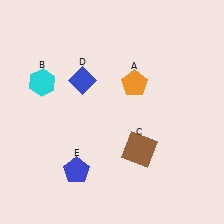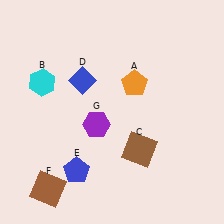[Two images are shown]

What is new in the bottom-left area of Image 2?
A purple hexagon (G) was added in the bottom-left area of Image 2.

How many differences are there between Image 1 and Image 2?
There are 2 differences between the two images.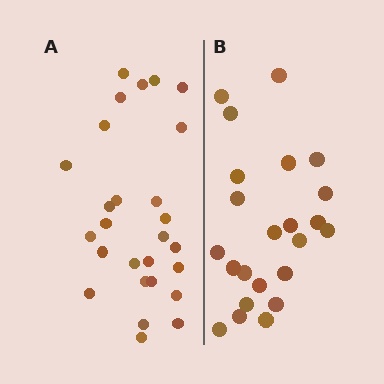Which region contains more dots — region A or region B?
Region A (the left region) has more dots.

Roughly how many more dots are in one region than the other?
Region A has about 4 more dots than region B.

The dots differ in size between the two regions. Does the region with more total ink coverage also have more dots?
No. Region B has more total ink coverage because its dots are larger, but region A actually contains more individual dots. Total area can be misleading — the number of items is what matters here.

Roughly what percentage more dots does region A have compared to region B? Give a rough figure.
About 15% more.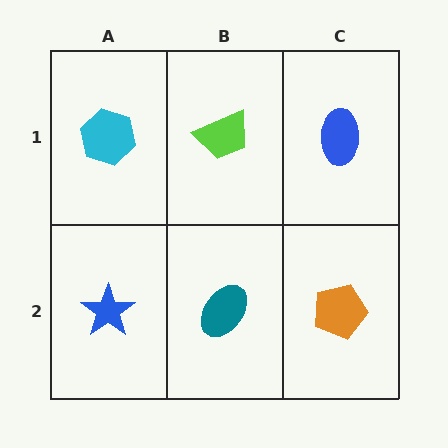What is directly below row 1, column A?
A blue star.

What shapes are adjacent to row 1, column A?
A blue star (row 2, column A), a lime trapezoid (row 1, column B).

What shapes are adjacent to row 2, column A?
A cyan hexagon (row 1, column A), a teal ellipse (row 2, column B).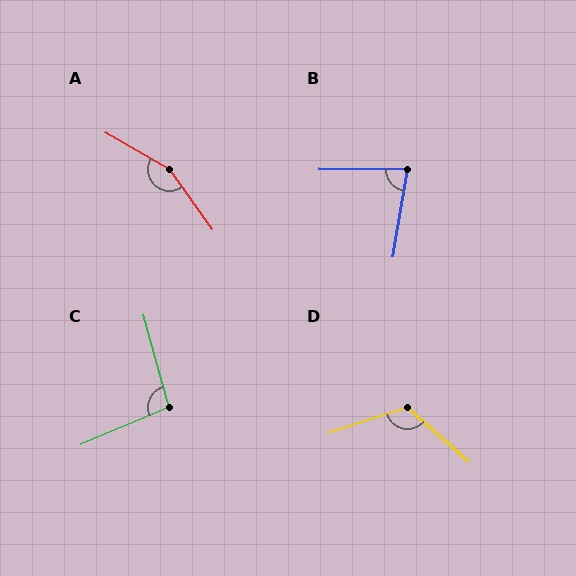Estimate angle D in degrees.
Approximately 120 degrees.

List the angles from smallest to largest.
B (81°), C (97°), D (120°), A (156°).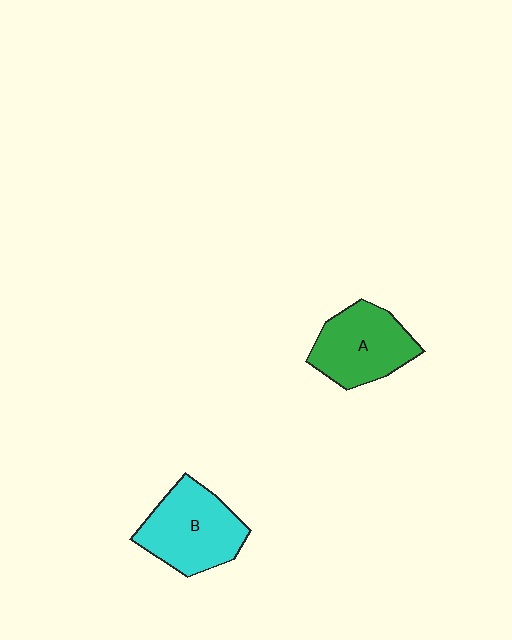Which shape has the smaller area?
Shape A (green).